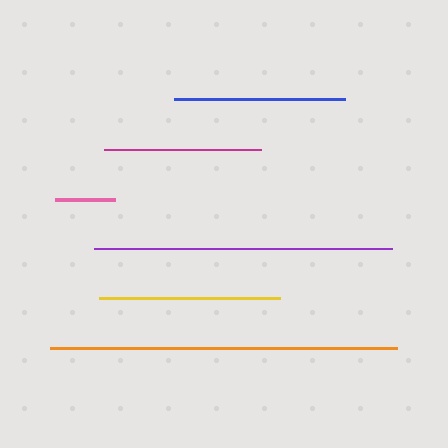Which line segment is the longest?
The orange line is the longest at approximately 347 pixels.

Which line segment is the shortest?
The pink line is the shortest at approximately 60 pixels.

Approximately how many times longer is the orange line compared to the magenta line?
The orange line is approximately 2.2 times the length of the magenta line.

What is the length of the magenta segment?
The magenta segment is approximately 157 pixels long.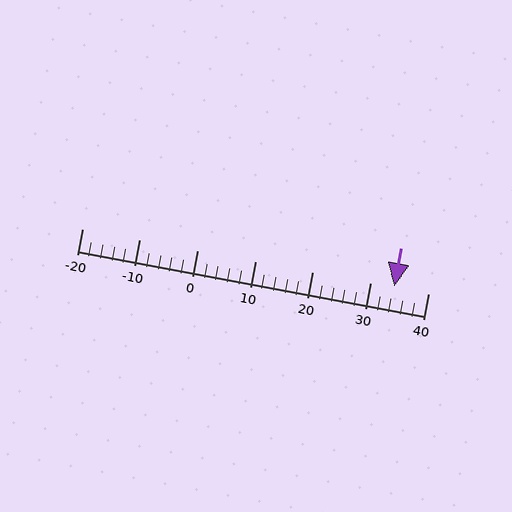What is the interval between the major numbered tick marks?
The major tick marks are spaced 10 units apart.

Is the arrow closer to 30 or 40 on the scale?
The arrow is closer to 30.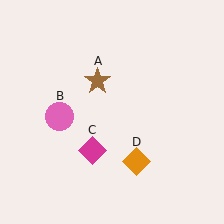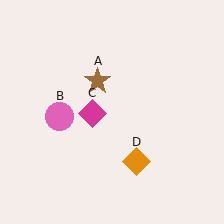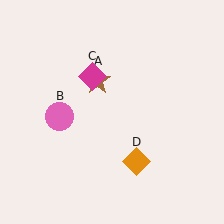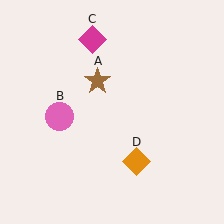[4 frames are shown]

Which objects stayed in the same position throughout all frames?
Brown star (object A) and pink circle (object B) and orange diamond (object D) remained stationary.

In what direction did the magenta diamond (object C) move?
The magenta diamond (object C) moved up.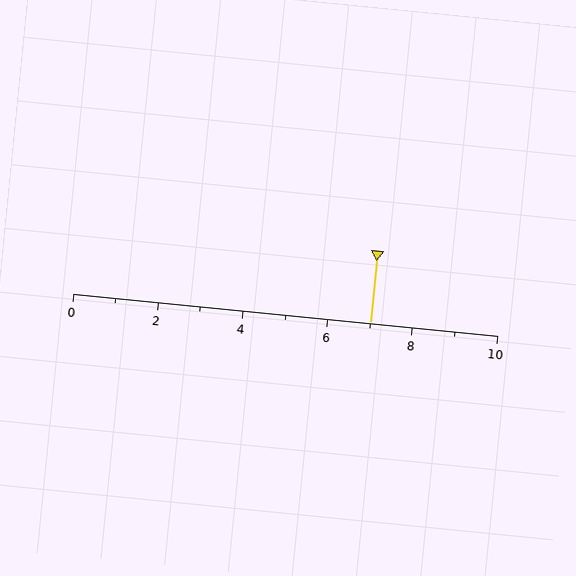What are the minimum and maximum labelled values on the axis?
The axis runs from 0 to 10.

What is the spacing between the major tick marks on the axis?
The major ticks are spaced 2 apart.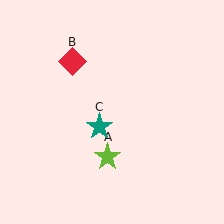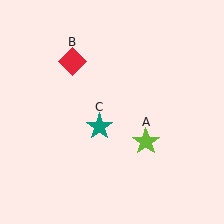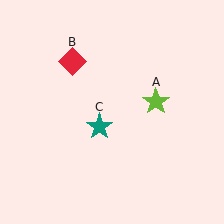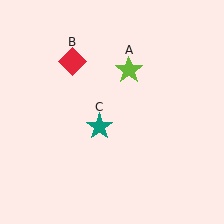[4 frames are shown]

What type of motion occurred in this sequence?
The lime star (object A) rotated counterclockwise around the center of the scene.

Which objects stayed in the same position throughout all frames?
Red diamond (object B) and teal star (object C) remained stationary.